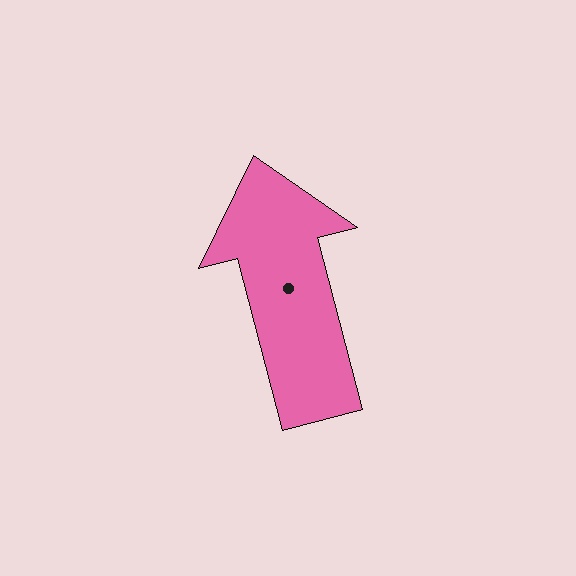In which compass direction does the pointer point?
North.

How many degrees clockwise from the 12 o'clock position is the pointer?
Approximately 345 degrees.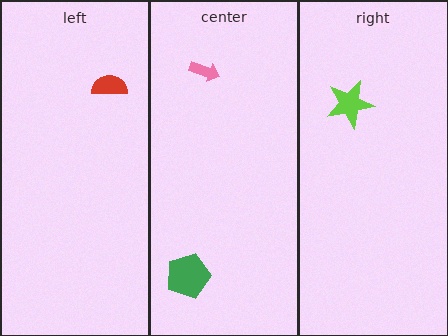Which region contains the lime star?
The right region.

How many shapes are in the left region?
1.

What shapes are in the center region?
The green pentagon, the pink arrow.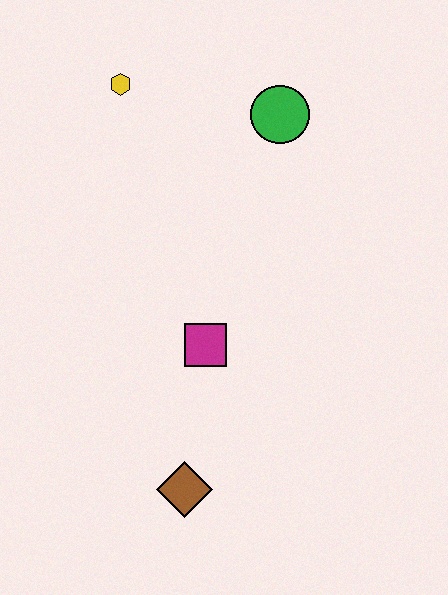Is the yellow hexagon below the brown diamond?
No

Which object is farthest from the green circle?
The brown diamond is farthest from the green circle.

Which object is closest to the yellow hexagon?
The green circle is closest to the yellow hexagon.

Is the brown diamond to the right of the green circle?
No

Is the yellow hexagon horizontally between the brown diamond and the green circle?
No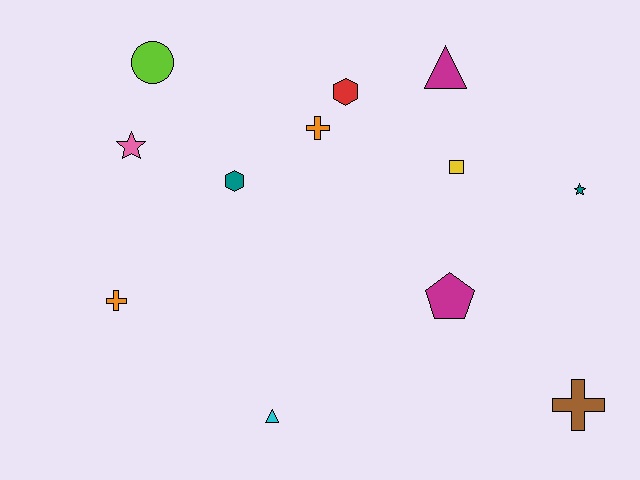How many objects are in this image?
There are 12 objects.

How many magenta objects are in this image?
There are 2 magenta objects.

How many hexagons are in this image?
There are 2 hexagons.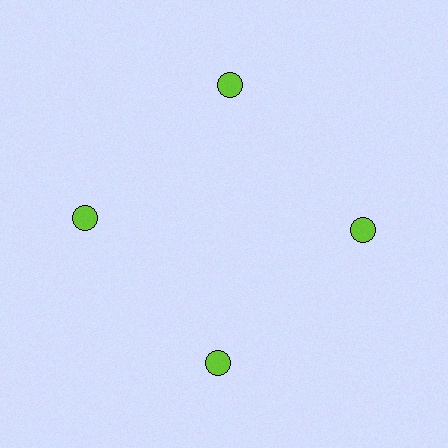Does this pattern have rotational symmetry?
Yes, this pattern has 4-fold rotational symmetry. It looks the same after rotating 90 degrees around the center.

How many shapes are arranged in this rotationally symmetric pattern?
There are 4 shapes, arranged in 4 groups of 1.